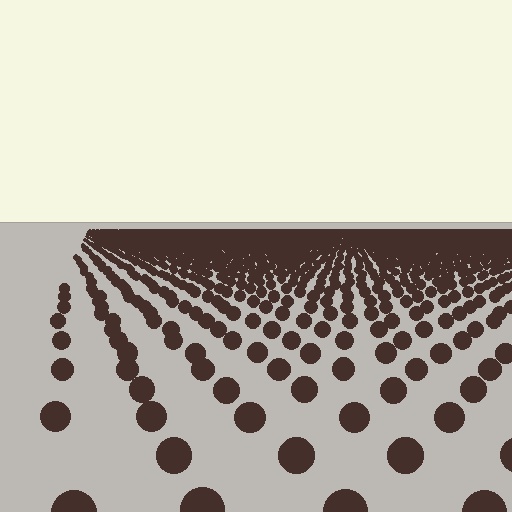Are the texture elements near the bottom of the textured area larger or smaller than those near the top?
Larger. Near the bottom, elements are closer to the viewer and appear at a bigger on-screen size.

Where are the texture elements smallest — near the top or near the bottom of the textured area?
Near the top.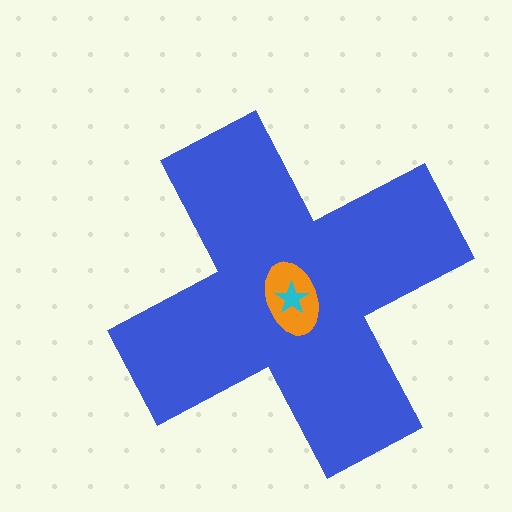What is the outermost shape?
The blue cross.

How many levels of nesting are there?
3.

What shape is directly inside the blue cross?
The orange ellipse.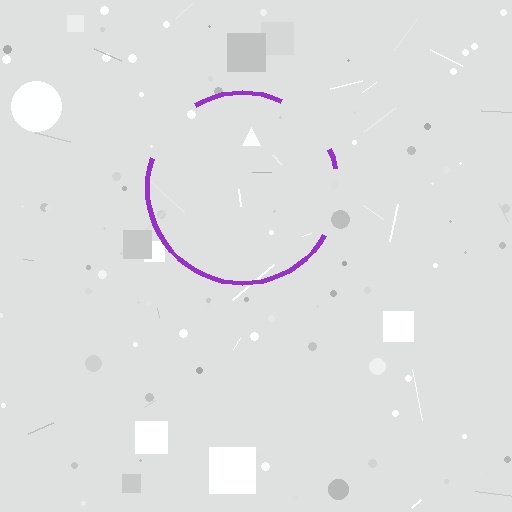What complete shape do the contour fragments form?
The contour fragments form a circle.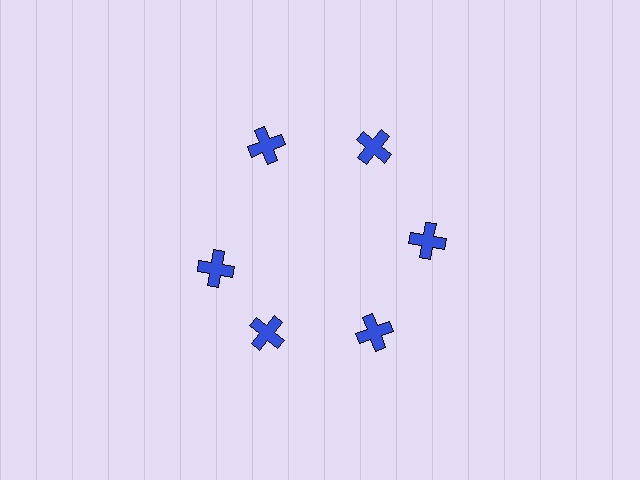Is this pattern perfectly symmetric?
No. The 6 blue crosses are arranged in a ring, but one element near the 9 o'clock position is rotated out of alignment along the ring, breaking the 6-fold rotational symmetry.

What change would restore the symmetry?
The symmetry would be restored by rotating it back into even spacing with its neighbors so that all 6 crosses sit at equal angles and equal distance from the center.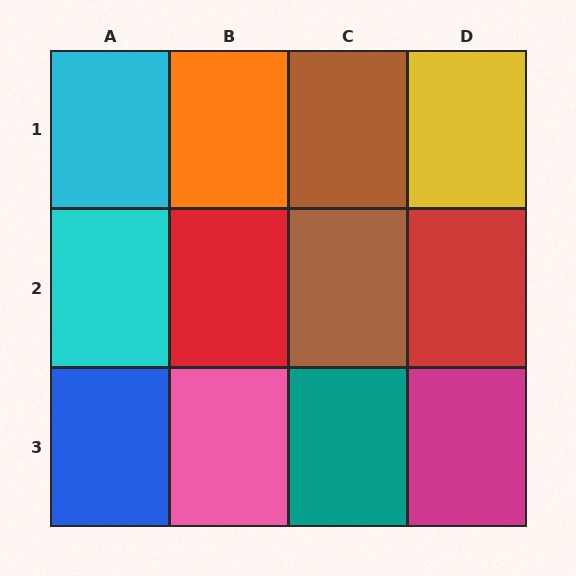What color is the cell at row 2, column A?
Cyan.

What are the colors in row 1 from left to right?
Cyan, orange, brown, yellow.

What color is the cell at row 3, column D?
Magenta.